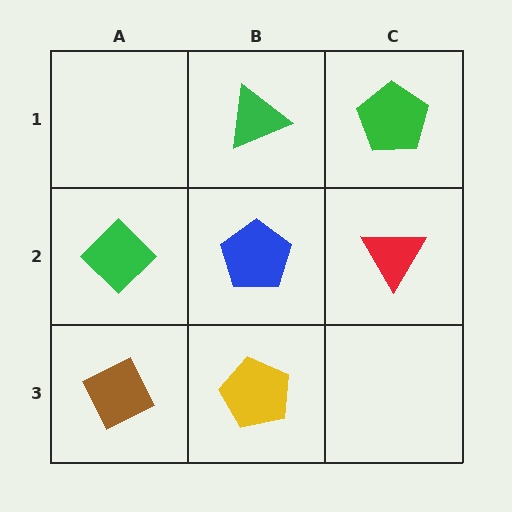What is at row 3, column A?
A brown diamond.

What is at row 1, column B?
A green triangle.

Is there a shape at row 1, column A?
No, that cell is empty.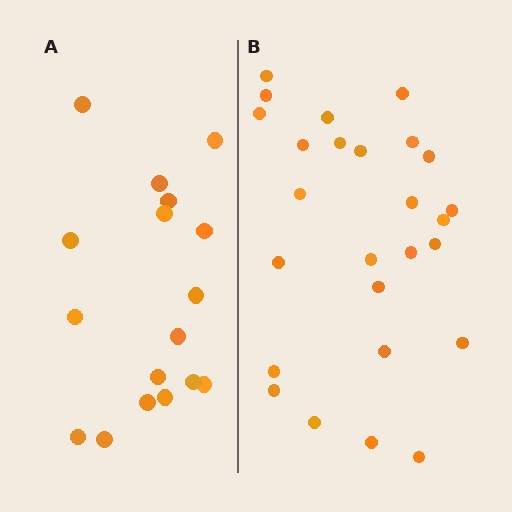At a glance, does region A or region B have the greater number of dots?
Region B (the right region) has more dots.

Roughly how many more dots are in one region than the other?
Region B has roughly 8 or so more dots than region A.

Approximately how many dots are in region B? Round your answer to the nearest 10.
About 30 dots. (The exact count is 26, which rounds to 30.)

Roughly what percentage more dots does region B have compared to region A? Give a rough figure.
About 55% more.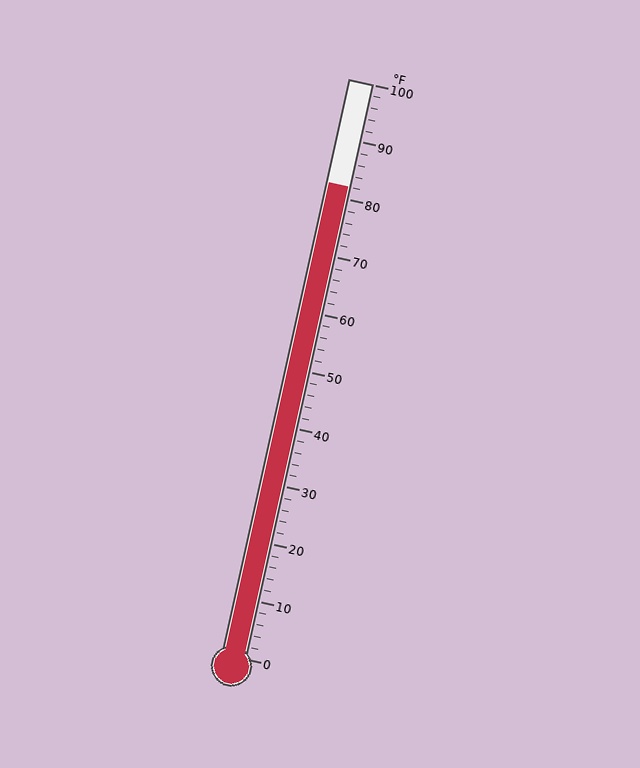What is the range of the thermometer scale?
The thermometer scale ranges from 0°F to 100°F.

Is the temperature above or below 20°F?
The temperature is above 20°F.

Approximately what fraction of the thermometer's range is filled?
The thermometer is filled to approximately 80% of its range.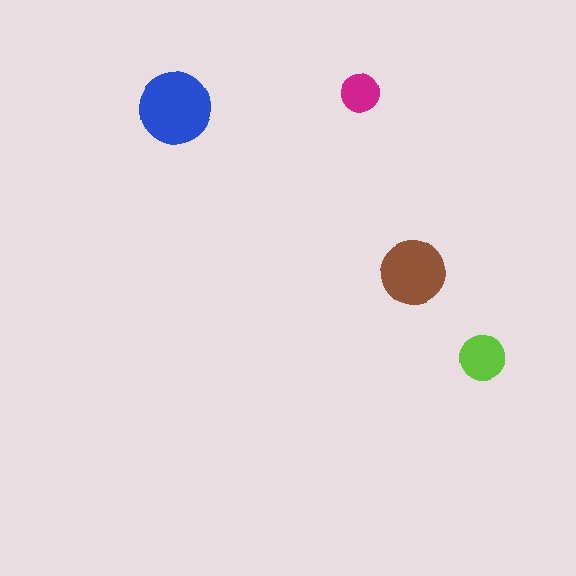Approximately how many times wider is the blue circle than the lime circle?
About 1.5 times wider.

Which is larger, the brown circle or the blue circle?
The blue one.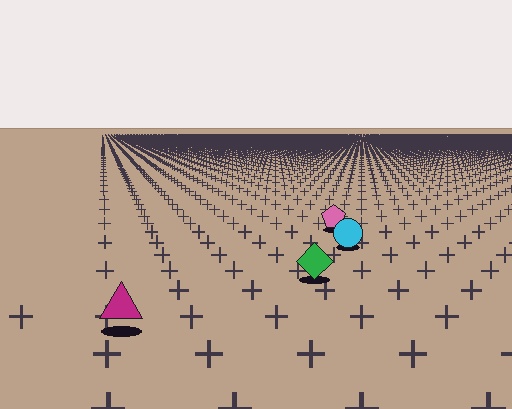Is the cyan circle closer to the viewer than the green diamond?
No. The green diamond is closer — you can tell from the texture gradient: the ground texture is coarser near it.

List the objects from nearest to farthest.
From nearest to farthest: the magenta triangle, the green diamond, the cyan circle, the pink pentagon.